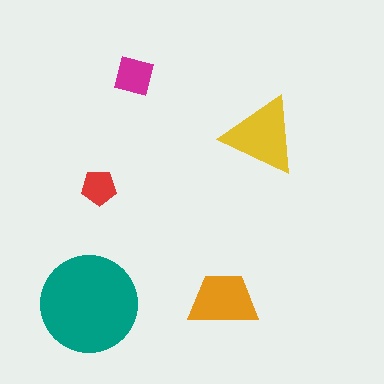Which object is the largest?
The teal circle.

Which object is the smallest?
The red pentagon.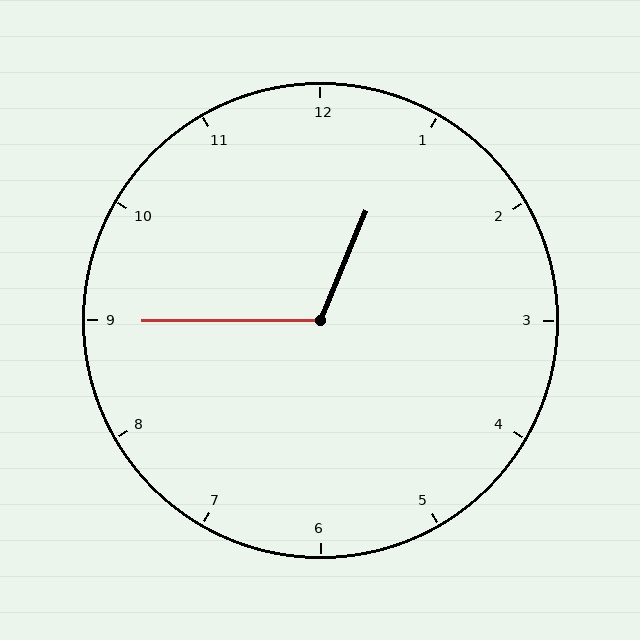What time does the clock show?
12:45.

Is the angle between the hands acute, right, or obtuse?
It is obtuse.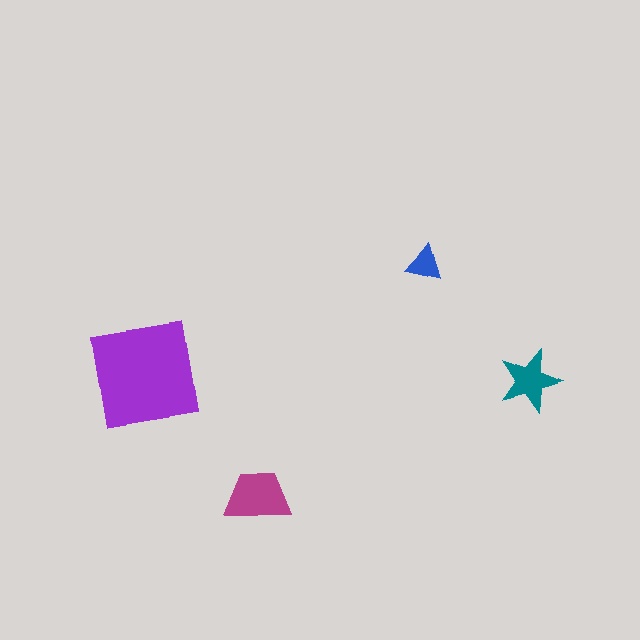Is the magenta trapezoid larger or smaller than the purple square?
Smaller.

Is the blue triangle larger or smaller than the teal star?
Smaller.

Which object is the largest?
The purple square.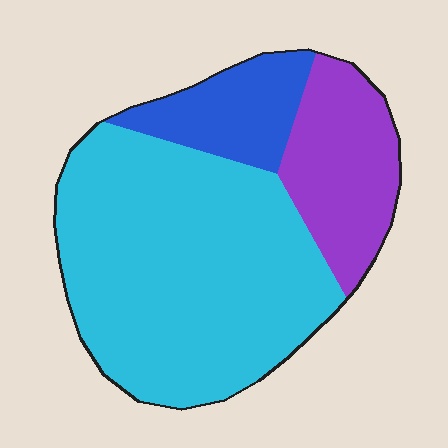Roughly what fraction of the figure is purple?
Purple covers 21% of the figure.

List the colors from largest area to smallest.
From largest to smallest: cyan, purple, blue.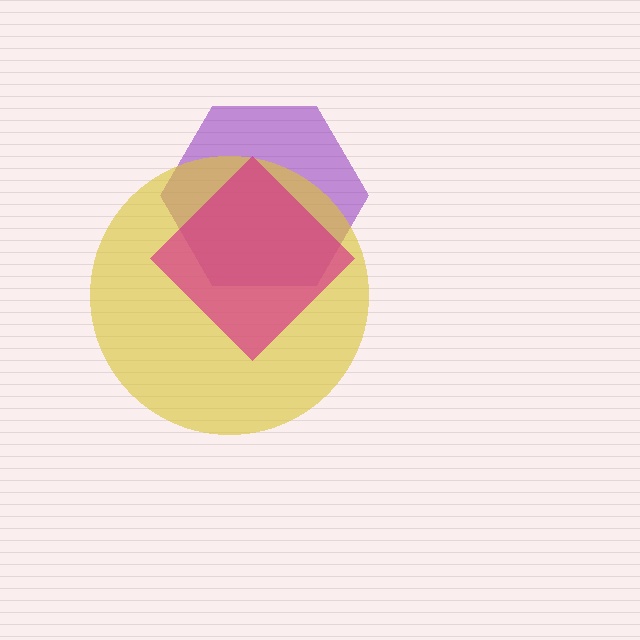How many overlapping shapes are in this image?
There are 3 overlapping shapes in the image.